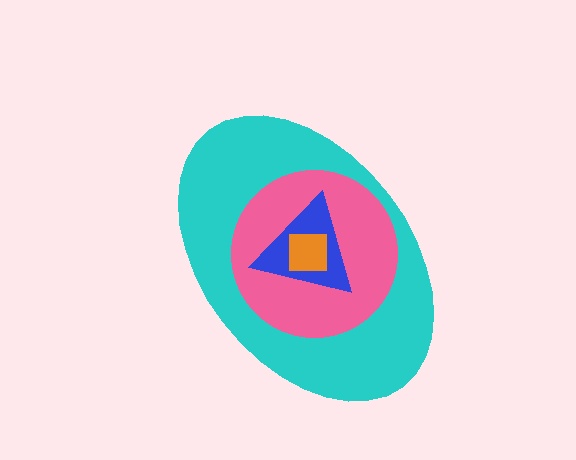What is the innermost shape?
The orange square.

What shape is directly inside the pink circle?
The blue triangle.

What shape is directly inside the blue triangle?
The orange square.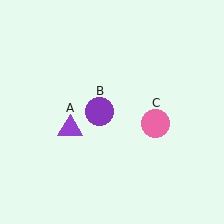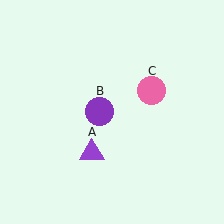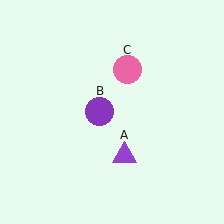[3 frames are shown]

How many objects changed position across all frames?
2 objects changed position: purple triangle (object A), pink circle (object C).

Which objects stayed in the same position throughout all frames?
Purple circle (object B) remained stationary.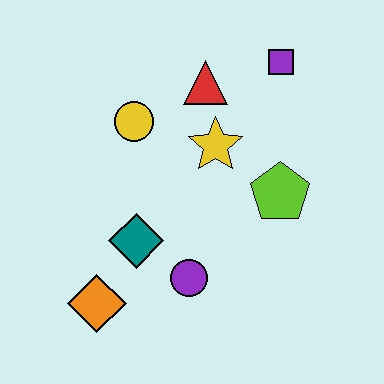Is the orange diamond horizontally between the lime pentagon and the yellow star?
No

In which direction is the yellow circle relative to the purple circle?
The yellow circle is above the purple circle.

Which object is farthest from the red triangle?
The orange diamond is farthest from the red triangle.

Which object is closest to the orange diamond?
The teal diamond is closest to the orange diamond.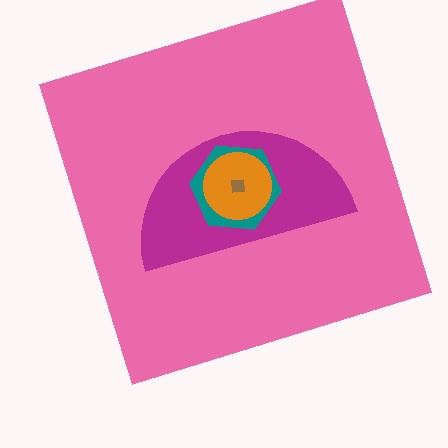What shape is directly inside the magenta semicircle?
The teal hexagon.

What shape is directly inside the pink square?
The magenta semicircle.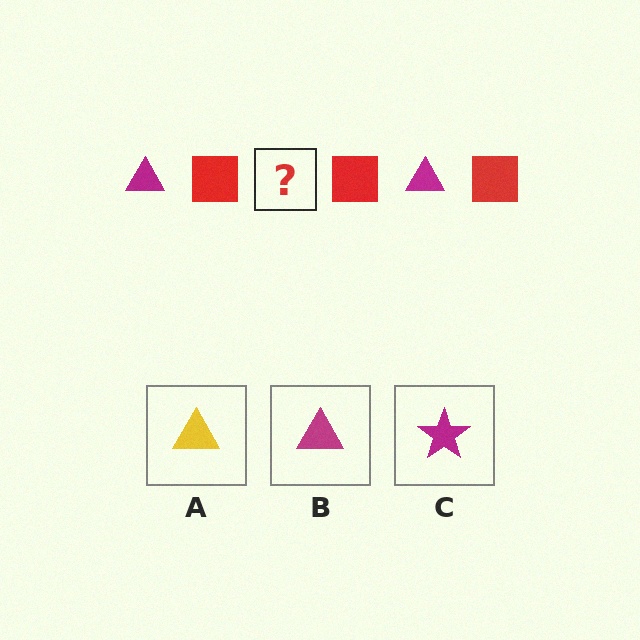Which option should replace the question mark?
Option B.